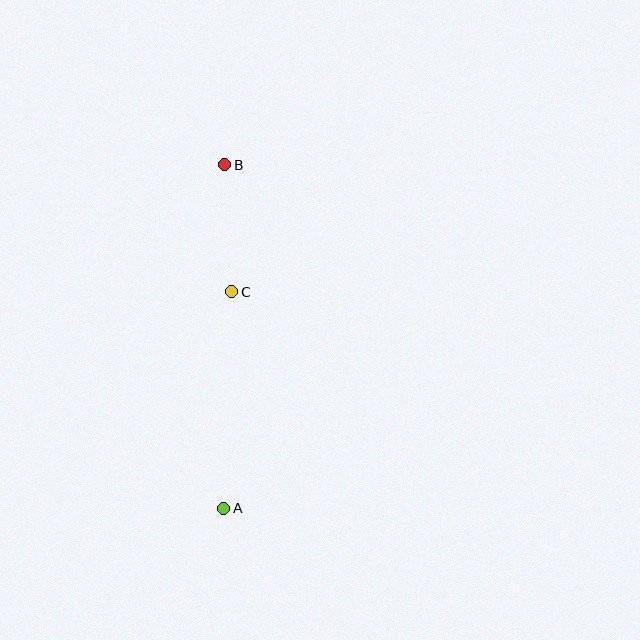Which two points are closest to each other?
Points B and C are closest to each other.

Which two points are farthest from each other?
Points A and B are farthest from each other.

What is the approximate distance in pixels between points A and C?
The distance between A and C is approximately 217 pixels.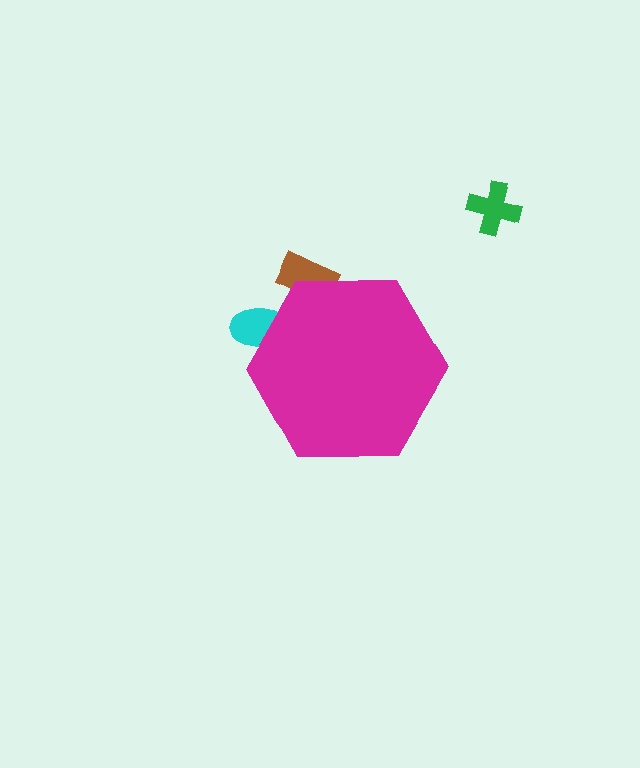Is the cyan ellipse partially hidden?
Yes, the cyan ellipse is partially hidden behind the magenta hexagon.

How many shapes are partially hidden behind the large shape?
2 shapes are partially hidden.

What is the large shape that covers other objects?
A magenta hexagon.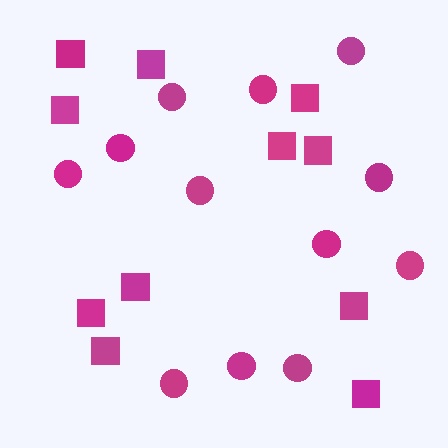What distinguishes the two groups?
There are 2 groups: one group of circles (12) and one group of squares (11).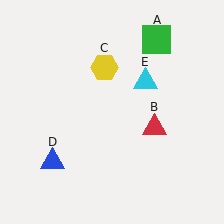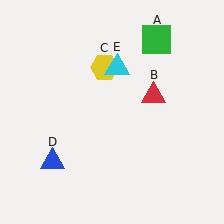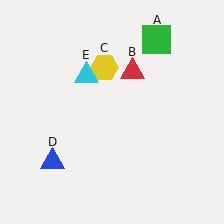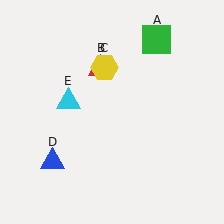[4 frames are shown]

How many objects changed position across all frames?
2 objects changed position: red triangle (object B), cyan triangle (object E).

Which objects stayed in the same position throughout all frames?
Green square (object A) and yellow hexagon (object C) and blue triangle (object D) remained stationary.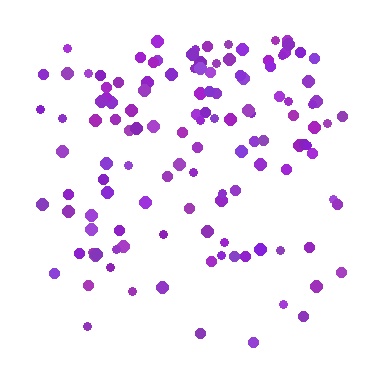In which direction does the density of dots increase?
From bottom to top, with the top side densest.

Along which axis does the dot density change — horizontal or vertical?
Vertical.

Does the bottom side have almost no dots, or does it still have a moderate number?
Still a moderate number, just noticeably fewer than the top.